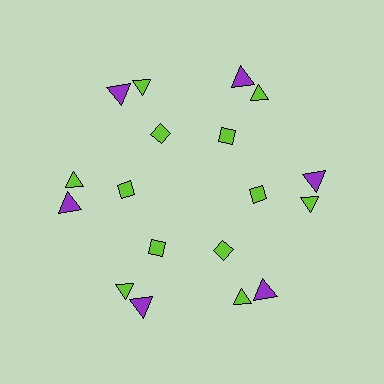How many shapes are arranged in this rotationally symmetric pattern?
There are 18 shapes, arranged in 6 groups of 3.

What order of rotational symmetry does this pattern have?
This pattern has 6-fold rotational symmetry.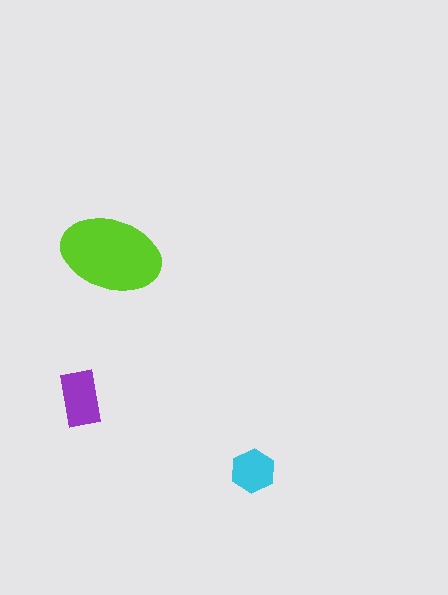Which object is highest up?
The lime ellipse is topmost.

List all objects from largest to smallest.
The lime ellipse, the purple rectangle, the cyan hexagon.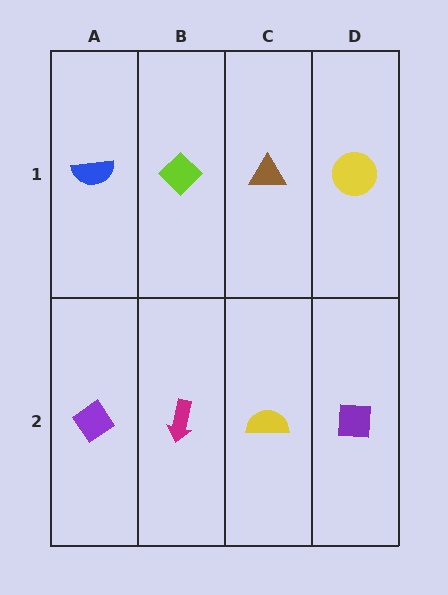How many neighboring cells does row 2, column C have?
3.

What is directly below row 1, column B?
A magenta arrow.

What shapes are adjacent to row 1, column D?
A purple square (row 2, column D), a brown triangle (row 1, column C).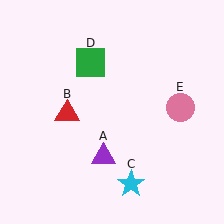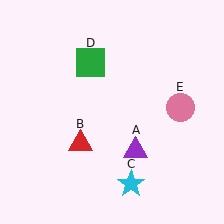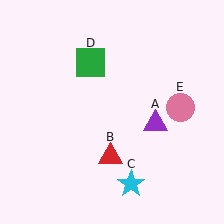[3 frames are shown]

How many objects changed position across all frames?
2 objects changed position: purple triangle (object A), red triangle (object B).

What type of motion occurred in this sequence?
The purple triangle (object A), red triangle (object B) rotated counterclockwise around the center of the scene.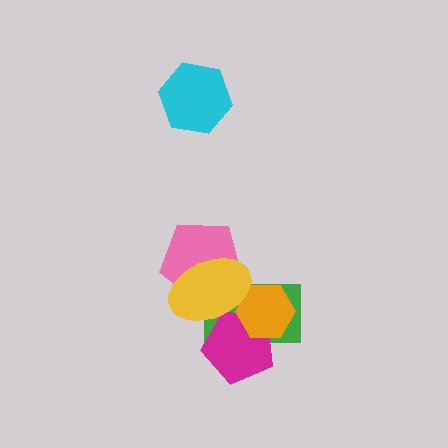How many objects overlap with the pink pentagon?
2 objects overlap with the pink pentagon.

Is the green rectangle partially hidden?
Yes, it is partially covered by another shape.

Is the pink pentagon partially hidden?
Yes, it is partially covered by another shape.